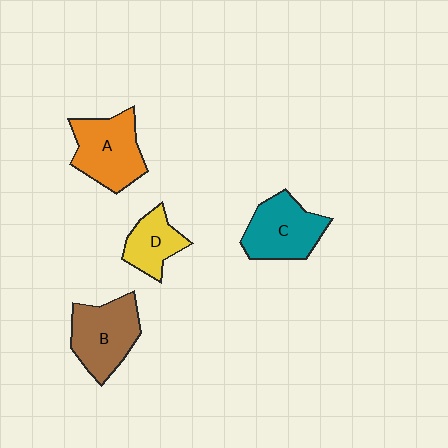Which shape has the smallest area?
Shape D (yellow).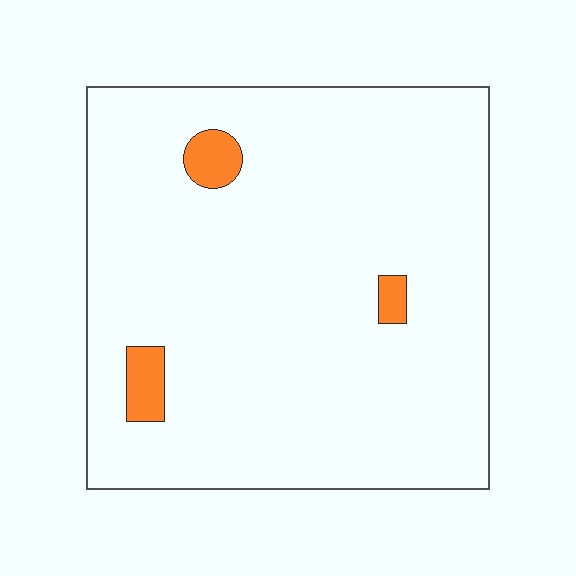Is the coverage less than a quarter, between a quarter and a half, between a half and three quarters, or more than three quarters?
Less than a quarter.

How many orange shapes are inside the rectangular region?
3.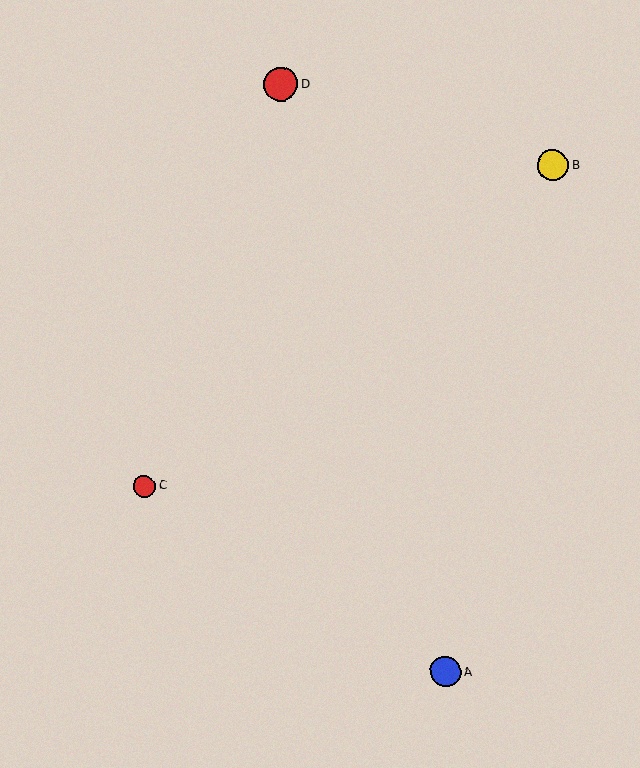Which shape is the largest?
The red circle (labeled D) is the largest.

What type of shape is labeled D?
Shape D is a red circle.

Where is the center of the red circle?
The center of the red circle is at (281, 84).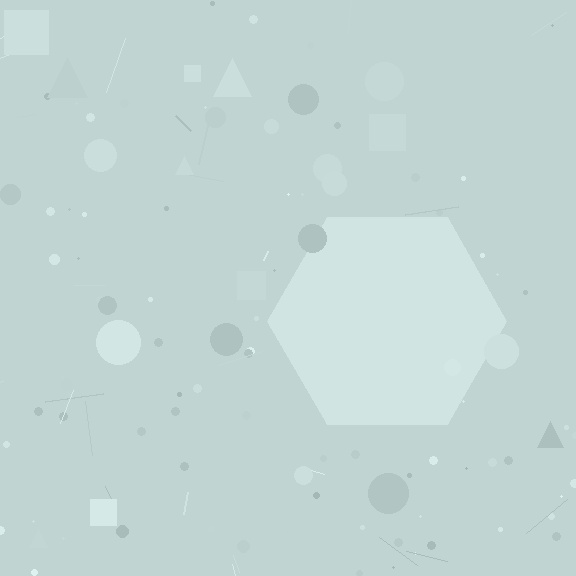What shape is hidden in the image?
A hexagon is hidden in the image.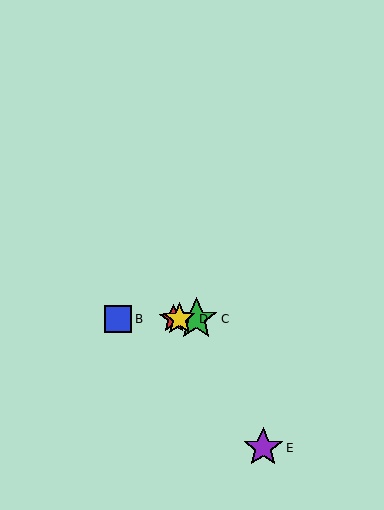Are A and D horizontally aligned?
Yes, both are at y≈319.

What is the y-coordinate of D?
Object D is at y≈319.